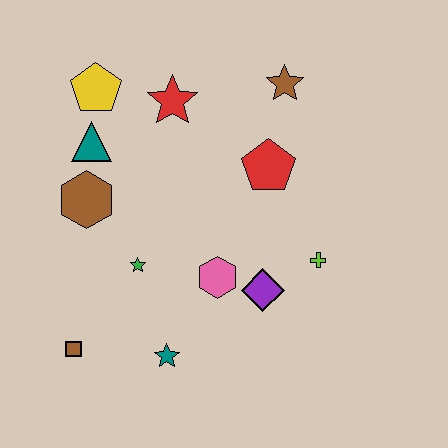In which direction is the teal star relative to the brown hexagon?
The teal star is below the brown hexagon.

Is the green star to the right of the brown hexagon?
Yes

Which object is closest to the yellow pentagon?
The teal triangle is closest to the yellow pentagon.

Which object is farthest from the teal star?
The brown star is farthest from the teal star.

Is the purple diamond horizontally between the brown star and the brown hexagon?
Yes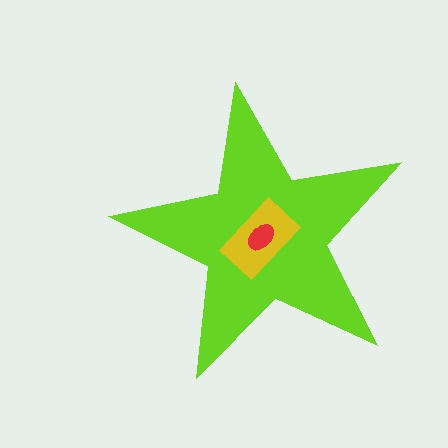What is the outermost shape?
The lime star.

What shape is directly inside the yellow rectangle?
The red ellipse.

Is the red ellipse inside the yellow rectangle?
Yes.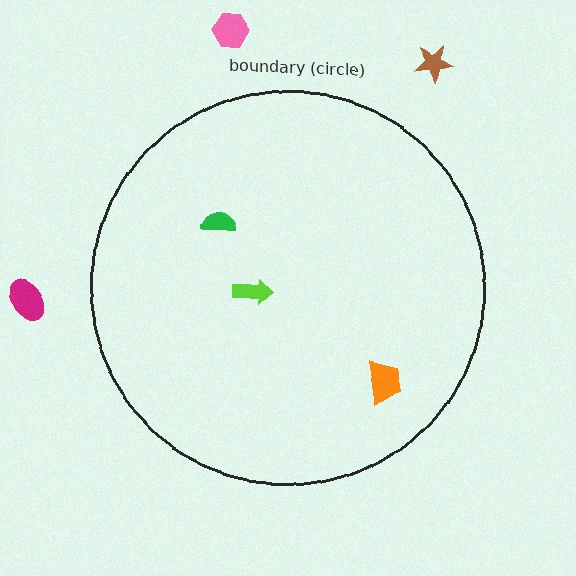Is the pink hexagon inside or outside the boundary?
Outside.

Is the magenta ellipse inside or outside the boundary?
Outside.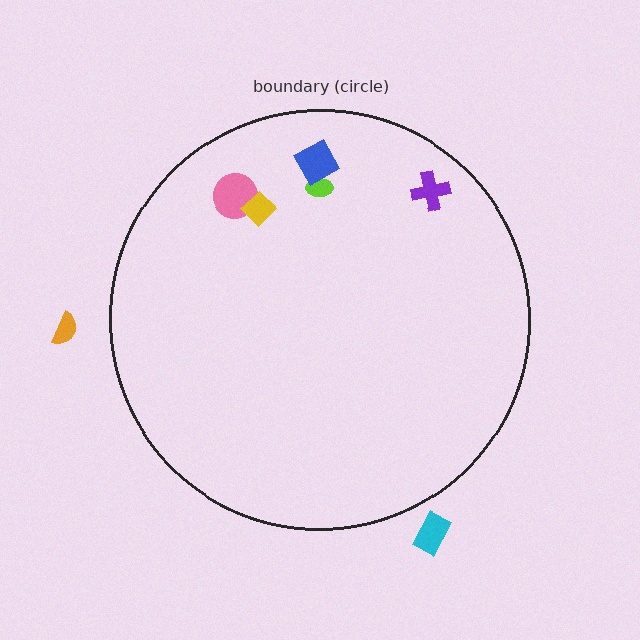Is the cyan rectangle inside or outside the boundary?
Outside.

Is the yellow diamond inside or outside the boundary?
Inside.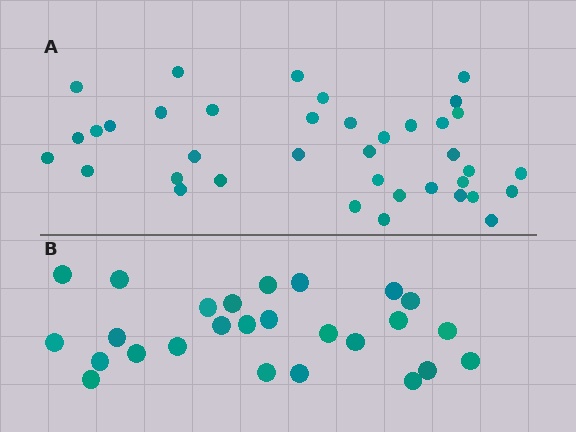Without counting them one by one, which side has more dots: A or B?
Region A (the top region) has more dots.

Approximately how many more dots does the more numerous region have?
Region A has roughly 12 or so more dots than region B.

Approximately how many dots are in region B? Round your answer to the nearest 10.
About 30 dots. (The exact count is 26, which rounds to 30.)